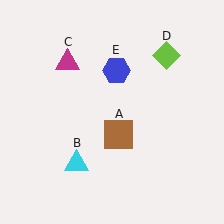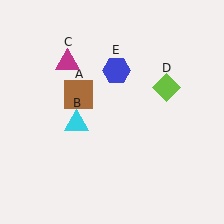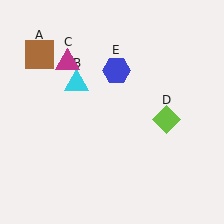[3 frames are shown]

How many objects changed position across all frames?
3 objects changed position: brown square (object A), cyan triangle (object B), lime diamond (object D).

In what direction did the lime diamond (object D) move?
The lime diamond (object D) moved down.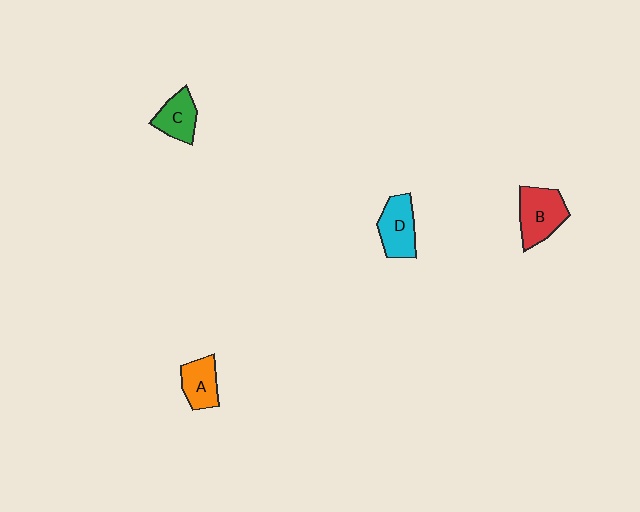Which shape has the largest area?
Shape B (red).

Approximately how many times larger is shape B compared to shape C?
Approximately 1.4 times.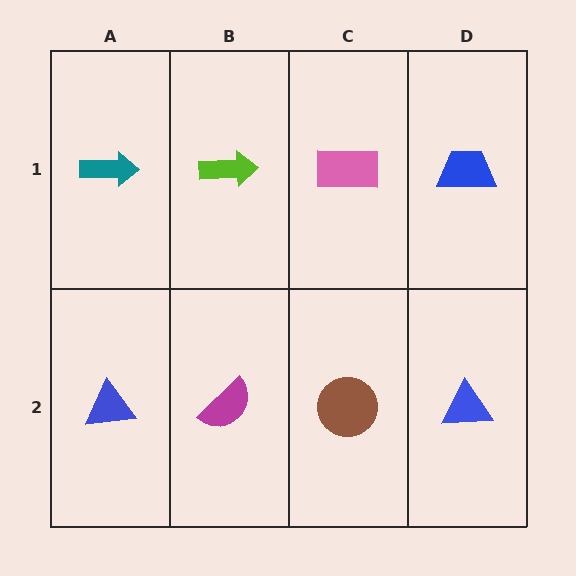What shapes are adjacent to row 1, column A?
A blue triangle (row 2, column A), a lime arrow (row 1, column B).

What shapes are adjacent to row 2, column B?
A lime arrow (row 1, column B), a blue triangle (row 2, column A), a brown circle (row 2, column C).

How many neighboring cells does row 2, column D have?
2.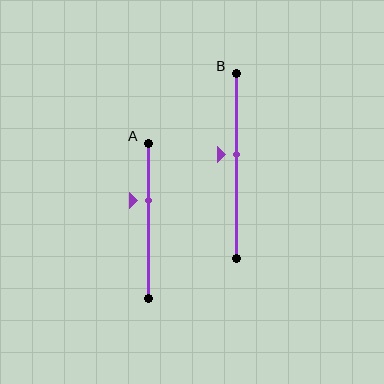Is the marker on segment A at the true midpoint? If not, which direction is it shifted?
No, the marker on segment A is shifted upward by about 13% of the segment length.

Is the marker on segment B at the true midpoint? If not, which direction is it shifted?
No, the marker on segment B is shifted upward by about 6% of the segment length.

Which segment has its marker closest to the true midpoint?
Segment B has its marker closest to the true midpoint.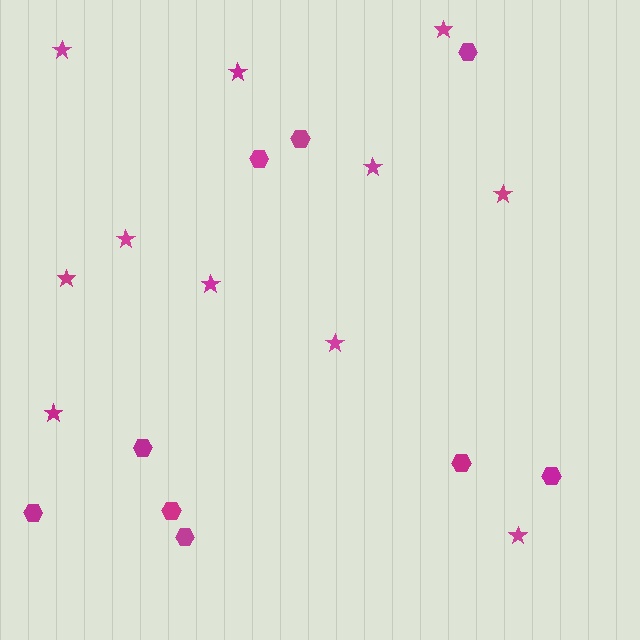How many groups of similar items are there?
There are 2 groups: one group of stars (11) and one group of hexagons (9).